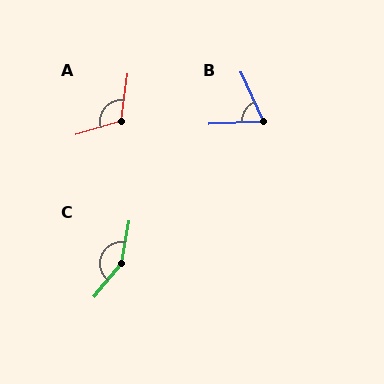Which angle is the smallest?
B, at approximately 68 degrees.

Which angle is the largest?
C, at approximately 152 degrees.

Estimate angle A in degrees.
Approximately 114 degrees.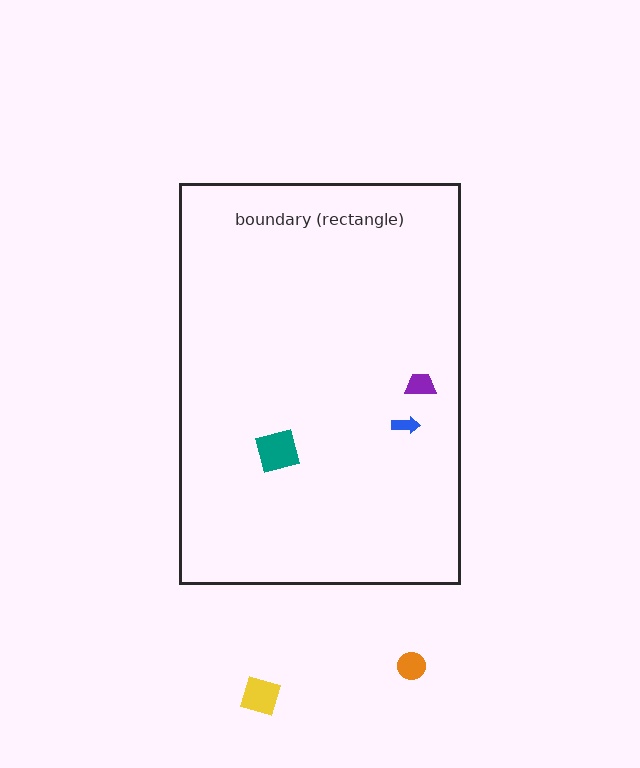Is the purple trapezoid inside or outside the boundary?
Inside.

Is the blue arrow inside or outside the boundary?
Inside.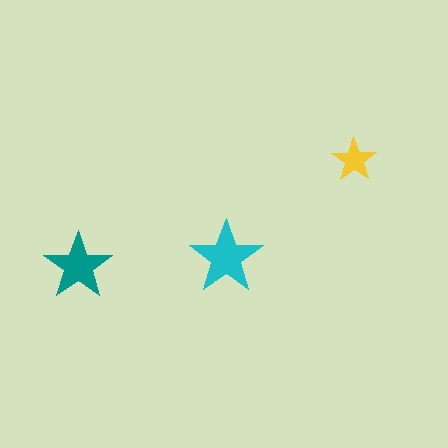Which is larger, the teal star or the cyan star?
The cyan one.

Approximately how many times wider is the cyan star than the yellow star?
About 1.5 times wider.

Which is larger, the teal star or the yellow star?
The teal one.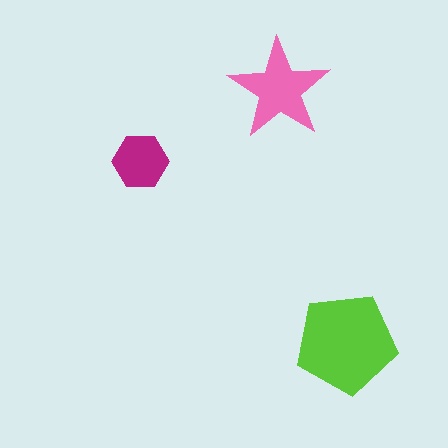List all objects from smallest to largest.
The magenta hexagon, the pink star, the lime pentagon.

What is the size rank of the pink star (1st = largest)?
2nd.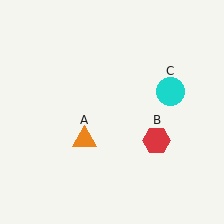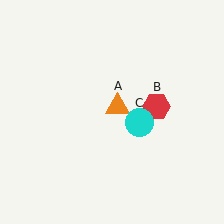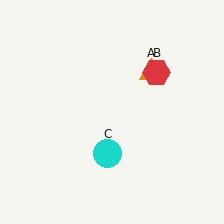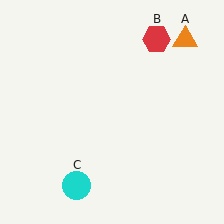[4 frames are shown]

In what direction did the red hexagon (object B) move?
The red hexagon (object B) moved up.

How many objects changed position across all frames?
3 objects changed position: orange triangle (object A), red hexagon (object B), cyan circle (object C).